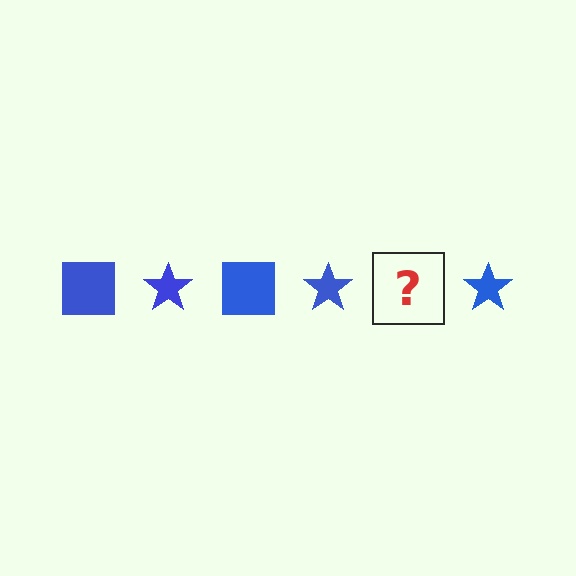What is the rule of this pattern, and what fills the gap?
The rule is that the pattern cycles through square, star shapes in blue. The gap should be filled with a blue square.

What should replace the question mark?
The question mark should be replaced with a blue square.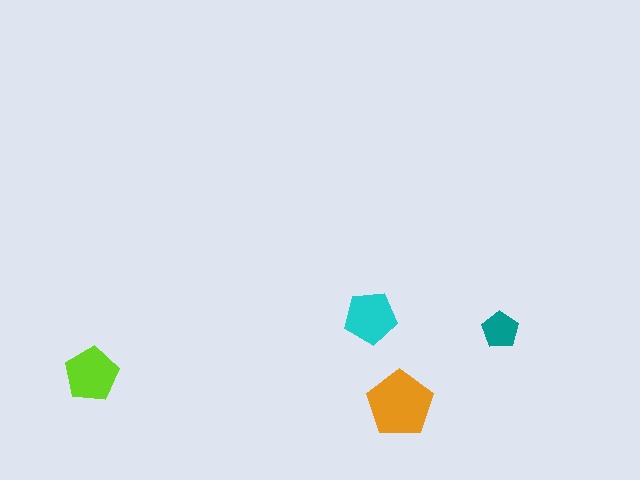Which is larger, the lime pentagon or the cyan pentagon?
The lime one.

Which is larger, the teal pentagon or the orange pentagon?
The orange one.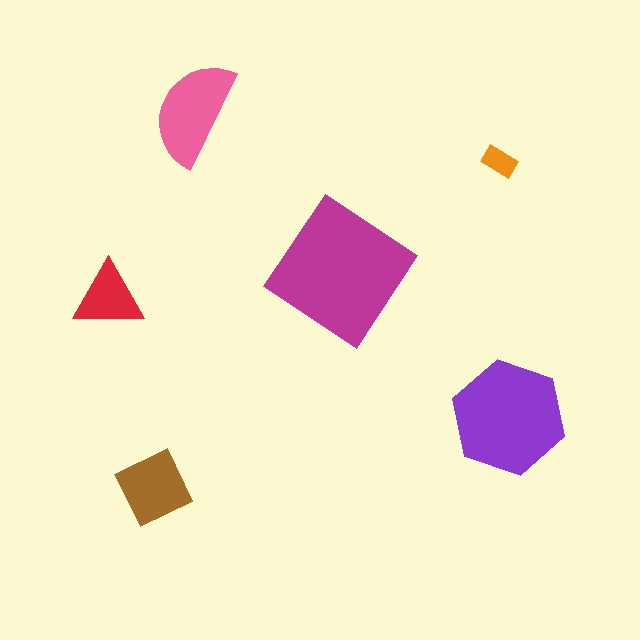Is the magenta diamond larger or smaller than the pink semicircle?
Larger.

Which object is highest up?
The pink semicircle is topmost.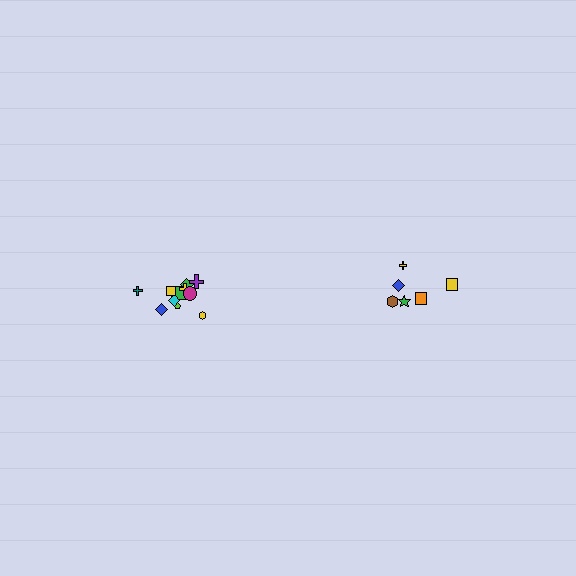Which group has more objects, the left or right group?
The left group.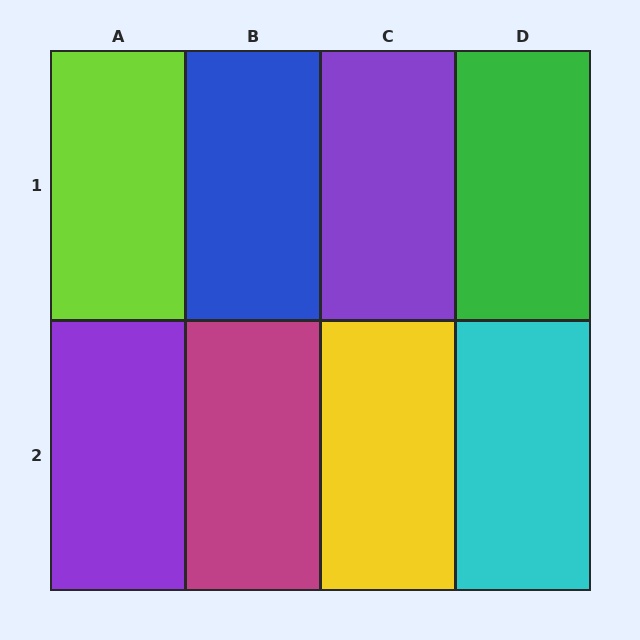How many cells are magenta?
1 cell is magenta.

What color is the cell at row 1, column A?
Lime.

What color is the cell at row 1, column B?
Blue.